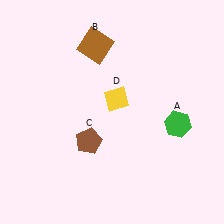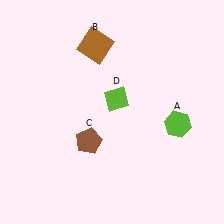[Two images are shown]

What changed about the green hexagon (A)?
In Image 1, A is green. In Image 2, it changed to lime.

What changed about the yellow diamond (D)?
In Image 1, D is yellow. In Image 2, it changed to lime.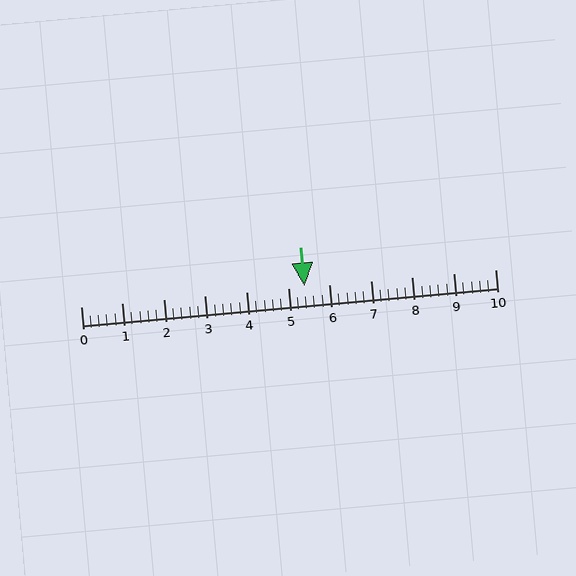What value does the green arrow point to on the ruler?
The green arrow points to approximately 5.4.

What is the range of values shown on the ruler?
The ruler shows values from 0 to 10.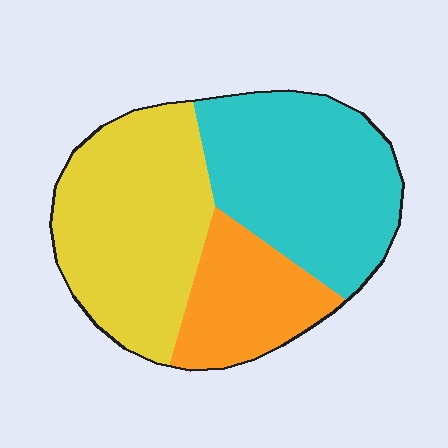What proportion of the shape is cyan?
Cyan covers 39% of the shape.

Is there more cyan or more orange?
Cyan.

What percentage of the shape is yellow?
Yellow takes up about two fifths (2/5) of the shape.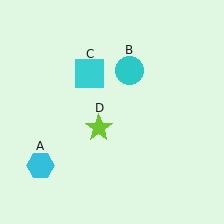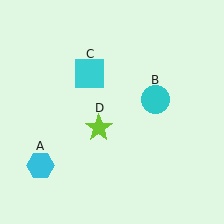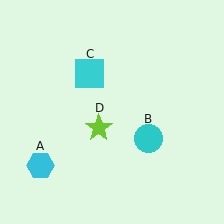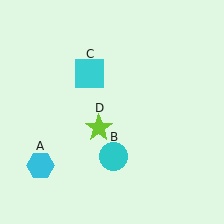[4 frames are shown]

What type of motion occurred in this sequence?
The cyan circle (object B) rotated clockwise around the center of the scene.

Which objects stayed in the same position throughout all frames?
Cyan hexagon (object A) and cyan square (object C) and lime star (object D) remained stationary.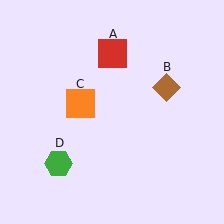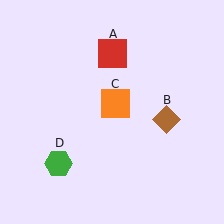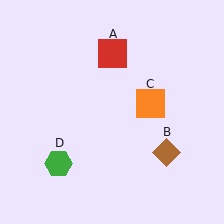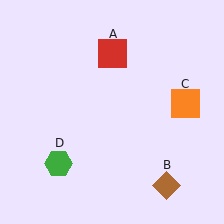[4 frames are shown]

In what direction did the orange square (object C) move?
The orange square (object C) moved right.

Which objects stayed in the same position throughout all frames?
Red square (object A) and green hexagon (object D) remained stationary.